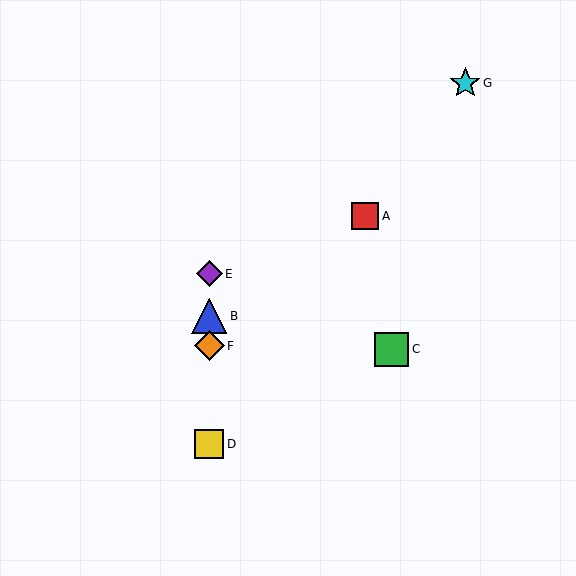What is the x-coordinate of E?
Object E is at x≈209.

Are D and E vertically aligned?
Yes, both are at x≈209.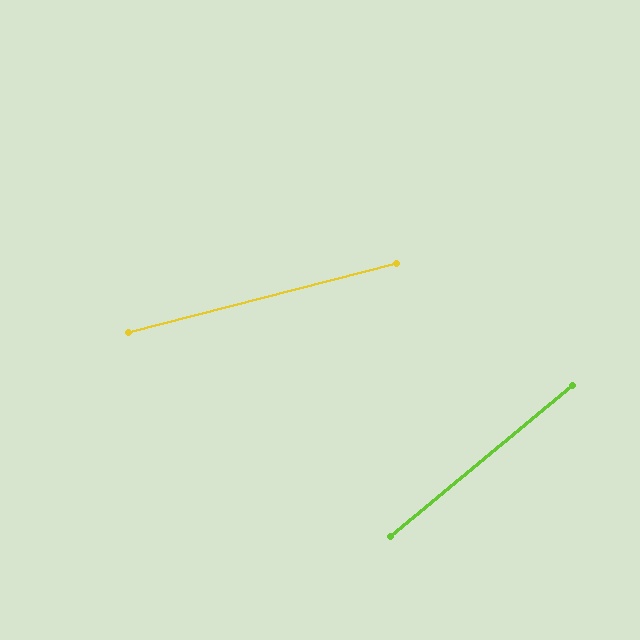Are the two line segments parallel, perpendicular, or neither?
Neither parallel nor perpendicular — they differ by about 25°.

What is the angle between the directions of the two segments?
Approximately 25 degrees.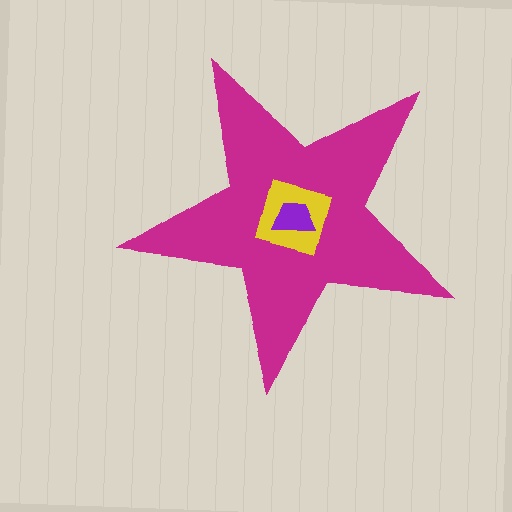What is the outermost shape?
The magenta star.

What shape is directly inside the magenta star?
The yellow square.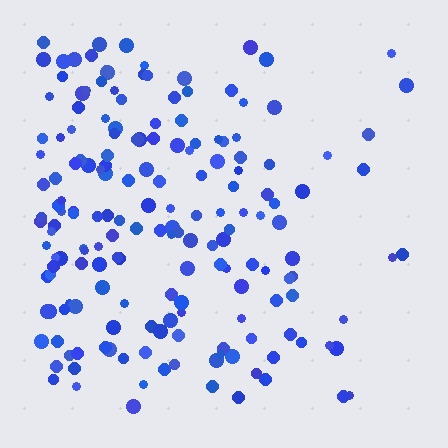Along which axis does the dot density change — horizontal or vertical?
Horizontal.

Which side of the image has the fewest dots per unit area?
The right.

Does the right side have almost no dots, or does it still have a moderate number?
Still a moderate number, just noticeably fewer than the left.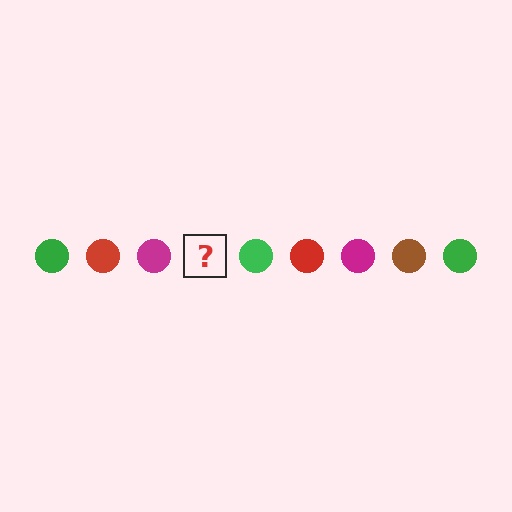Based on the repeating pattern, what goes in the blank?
The blank should be a brown circle.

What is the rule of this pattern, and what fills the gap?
The rule is that the pattern cycles through green, red, magenta, brown circles. The gap should be filled with a brown circle.